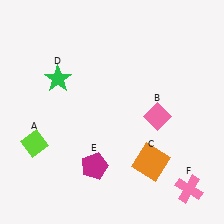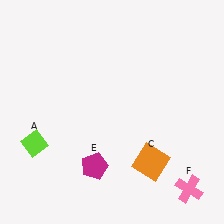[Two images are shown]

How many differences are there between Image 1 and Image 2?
There are 2 differences between the two images.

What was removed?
The green star (D), the pink diamond (B) were removed in Image 2.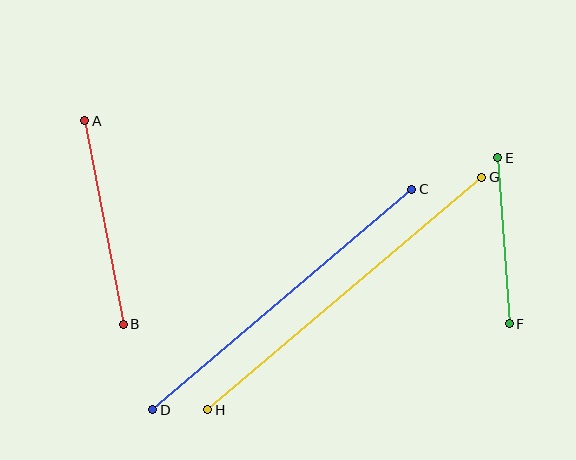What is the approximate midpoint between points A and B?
The midpoint is at approximately (104, 223) pixels.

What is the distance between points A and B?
The distance is approximately 207 pixels.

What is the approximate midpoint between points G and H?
The midpoint is at approximately (345, 293) pixels.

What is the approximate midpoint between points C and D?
The midpoint is at approximately (282, 299) pixels.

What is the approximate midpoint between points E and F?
The midpoint is at approximately (503, 241) pixels.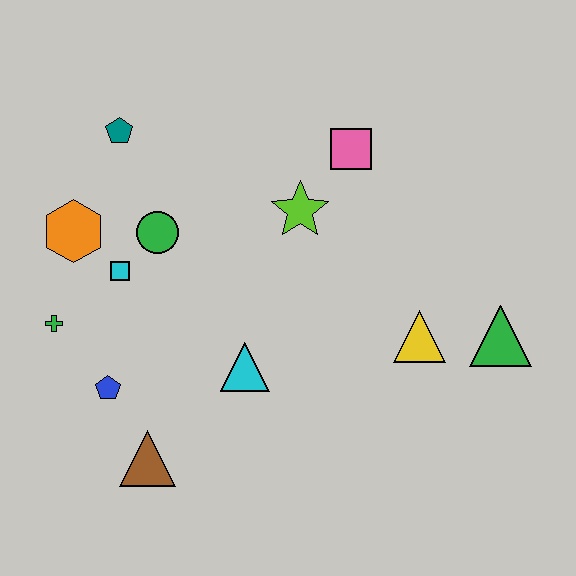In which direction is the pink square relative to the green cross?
The pink square is to the right of the green cross.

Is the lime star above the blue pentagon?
Yes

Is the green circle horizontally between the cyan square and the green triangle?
Yes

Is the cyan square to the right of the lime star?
No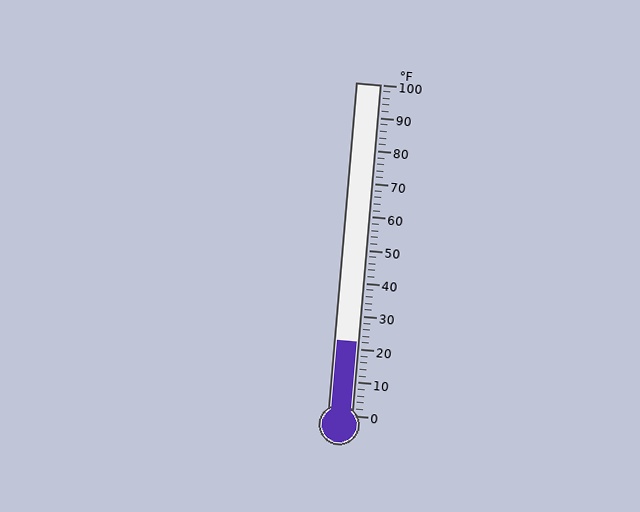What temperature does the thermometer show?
The thermometer shows approximately 22°F.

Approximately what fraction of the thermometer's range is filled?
The thermometer is filled to approximately 20% of its range.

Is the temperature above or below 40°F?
The temperature is below 40°F.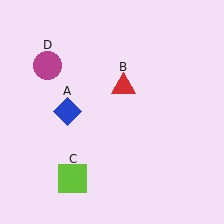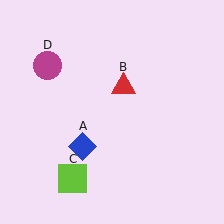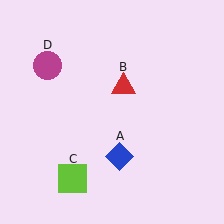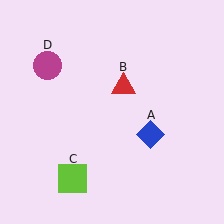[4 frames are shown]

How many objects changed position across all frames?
1 object changed position: blue diamond (object A).